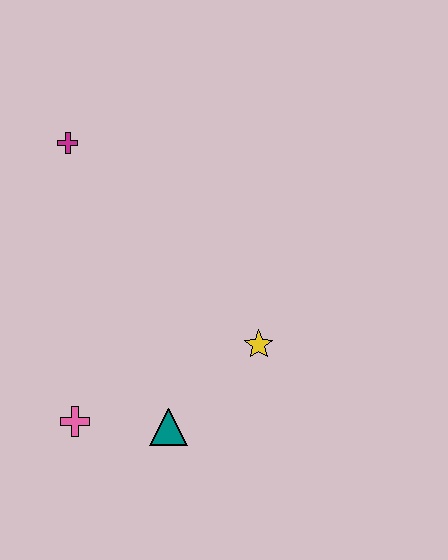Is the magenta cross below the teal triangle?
No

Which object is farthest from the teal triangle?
The magenta cross is farthest from the teal triangle.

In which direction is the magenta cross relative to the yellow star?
The magenta cross is above the yellow star.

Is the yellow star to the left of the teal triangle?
No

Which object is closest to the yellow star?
The teal triangle is closest to the yellow star.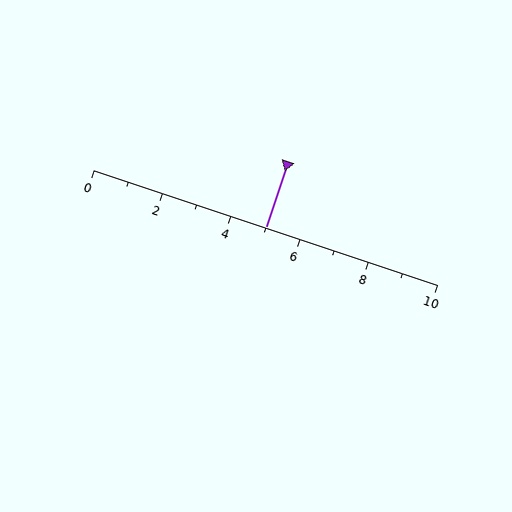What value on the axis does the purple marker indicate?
The marker indicates approximately 5.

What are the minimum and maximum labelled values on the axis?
The axis runs from 0 to 10.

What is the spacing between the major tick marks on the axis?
The major ticks are spaced 2 apart.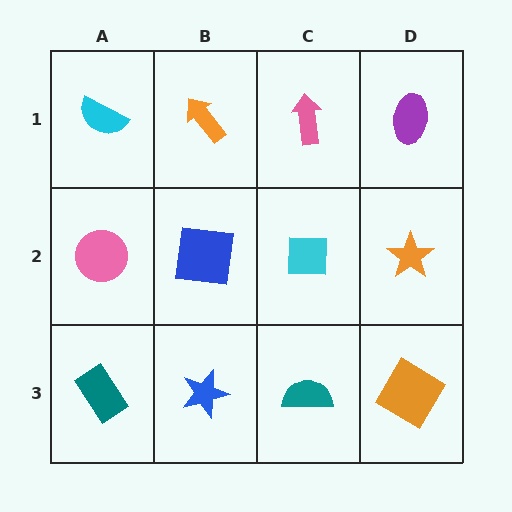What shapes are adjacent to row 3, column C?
A cyan square (row 2, column C), a blue star (row 3, column B), an orange diamond (row 3, column D).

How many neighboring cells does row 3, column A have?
2.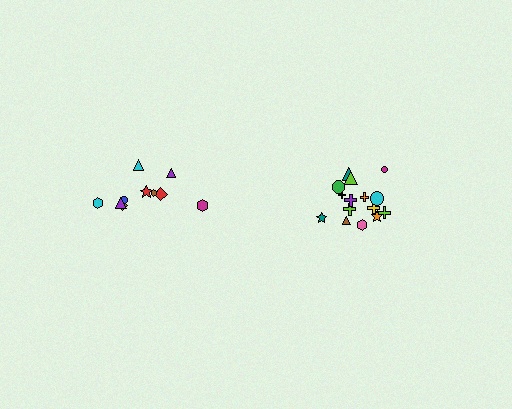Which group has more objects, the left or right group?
The right group.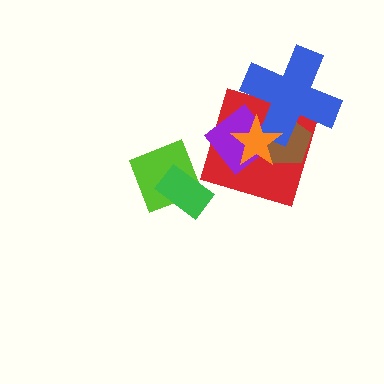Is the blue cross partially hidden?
Yes, it is partially covered by another shape.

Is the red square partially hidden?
Yes, it is partially covered by another shape.